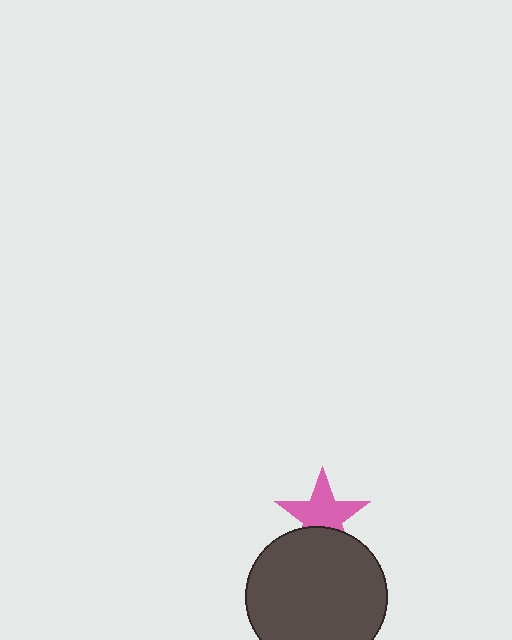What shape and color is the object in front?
The object in front is a dark gray circle.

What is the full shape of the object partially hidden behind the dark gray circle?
The partially hidden object is a pink star.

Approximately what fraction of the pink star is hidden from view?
Roughly 32% of the pink star is hidden behind the dark gray circle.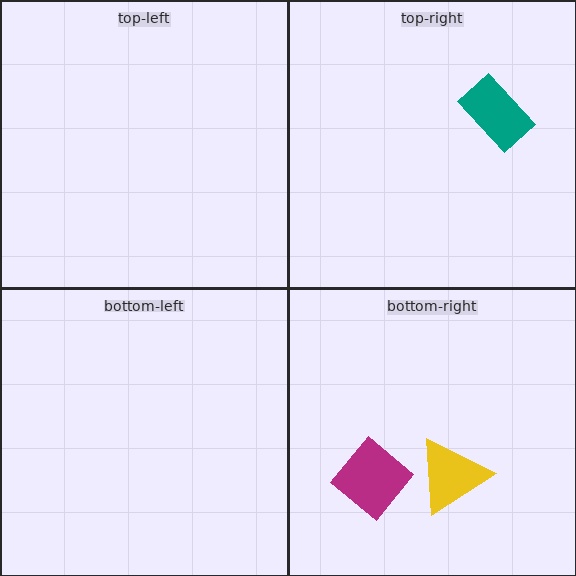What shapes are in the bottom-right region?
The magenta diamond, the yellow triangle.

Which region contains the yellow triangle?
The bottom-right region.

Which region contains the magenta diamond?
The bottom-right region.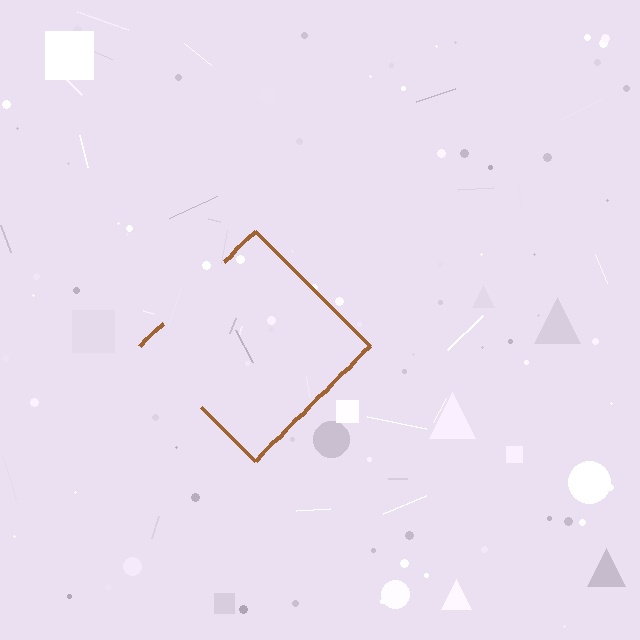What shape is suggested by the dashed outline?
The dashed outline suggests a diamond.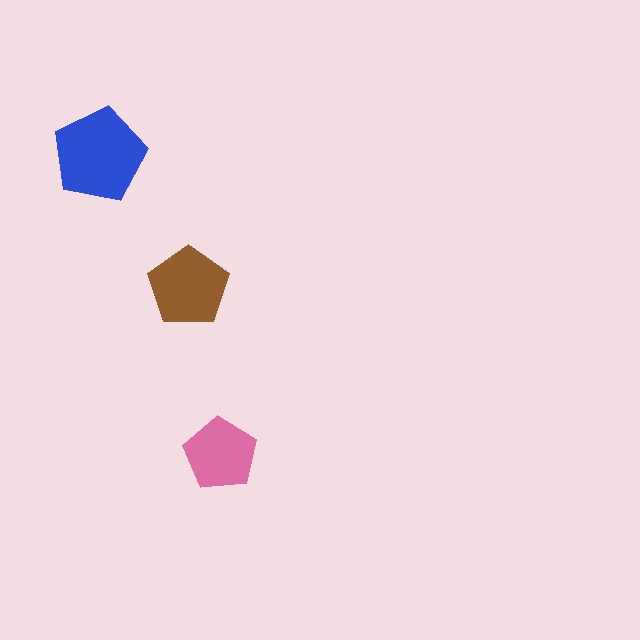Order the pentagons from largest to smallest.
the blue one, the brown one, the pink one.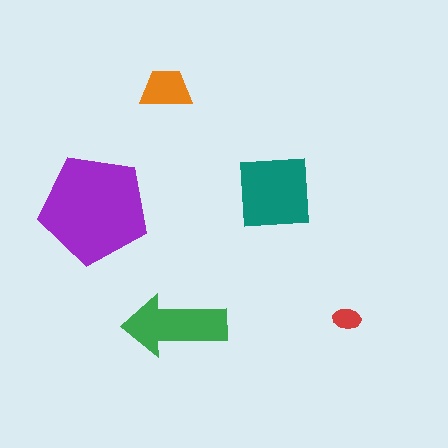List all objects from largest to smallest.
The purple pentagon, the teal square, the green arrow, the orange trapezoid, the red ellipse.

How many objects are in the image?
There are 5 objects in the image.